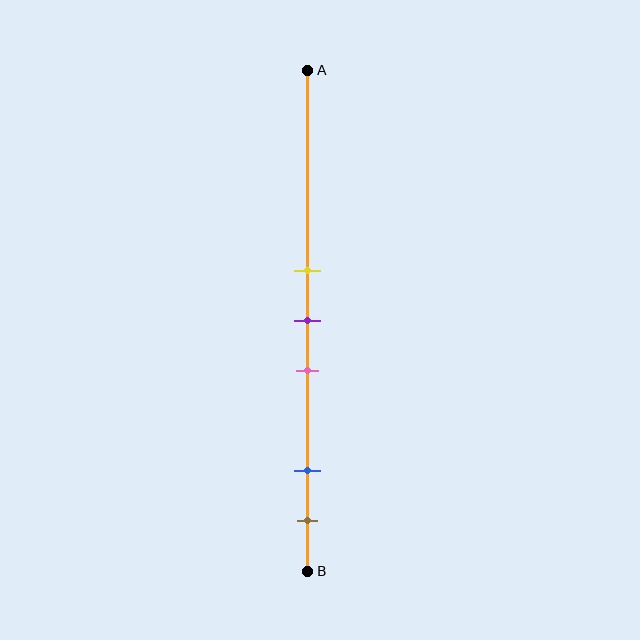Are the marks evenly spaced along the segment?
No, the marks are not evenly spaced.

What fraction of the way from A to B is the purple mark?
The purple mark is approximately 50% (0.5) of the way from A to B.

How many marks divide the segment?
There are 5 marks dividing the segment.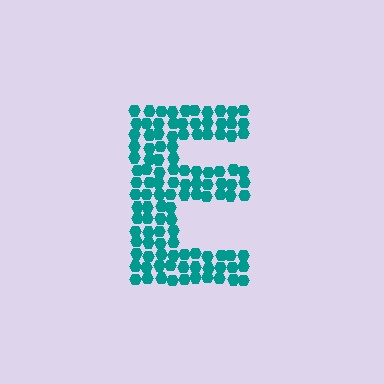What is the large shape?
The large shape is the letter E.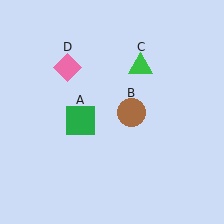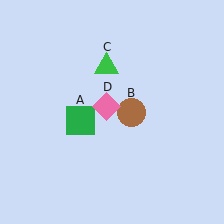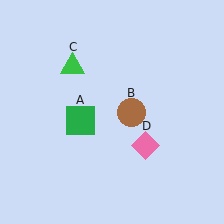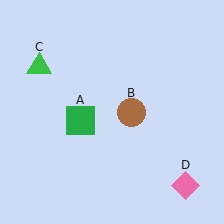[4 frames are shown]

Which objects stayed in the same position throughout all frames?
Green square (object A) and brown circle (object B) remained stationary.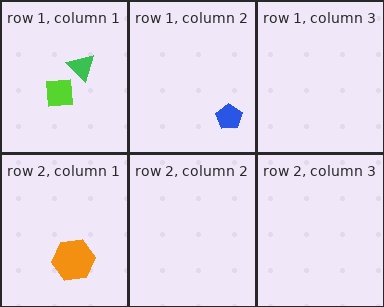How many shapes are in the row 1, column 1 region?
2.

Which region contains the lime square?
The row 1, column 1 region.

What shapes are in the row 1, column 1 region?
The lime square, the green triangle.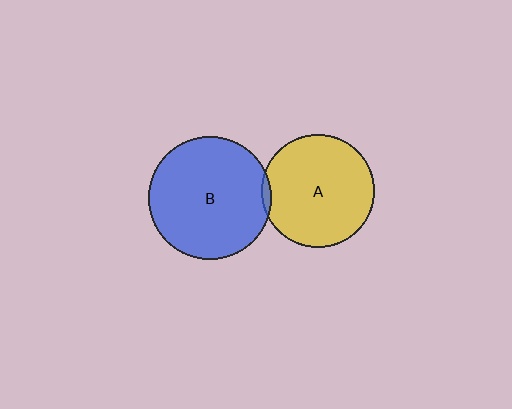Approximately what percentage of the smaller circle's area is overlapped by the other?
Approximately 5%.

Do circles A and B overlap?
Yes.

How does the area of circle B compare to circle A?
Approximately 1.2 times.